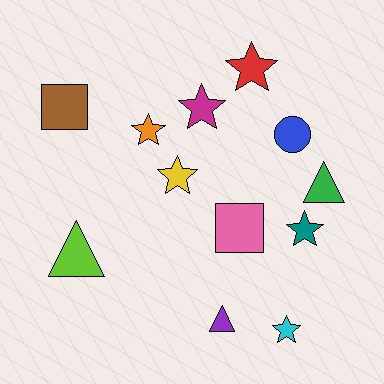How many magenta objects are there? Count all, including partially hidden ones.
There is 1 magenta object.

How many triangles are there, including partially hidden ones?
There are 3 triangles.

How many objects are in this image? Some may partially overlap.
There are 12 objects.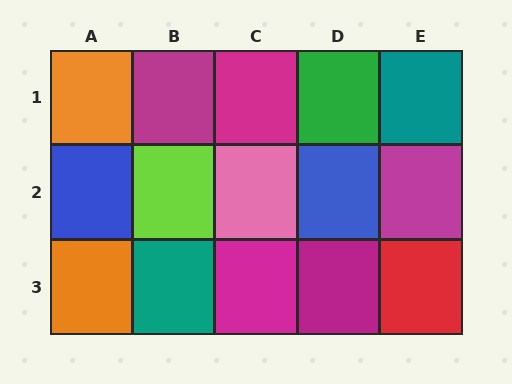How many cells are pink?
1 cell is pink.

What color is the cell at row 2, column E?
Magenta.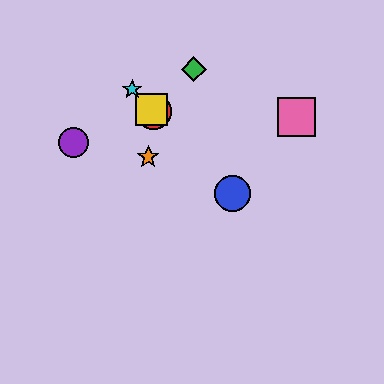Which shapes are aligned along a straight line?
The red circle, the blue circle, the yellow square, the cyan star are aligned along a straight line.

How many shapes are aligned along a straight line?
4 shapes (the red circle, the blue circle, the yellow square, the cyan star) are aligned along a straight line.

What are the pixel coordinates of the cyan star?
The cyan star is at (132, 89).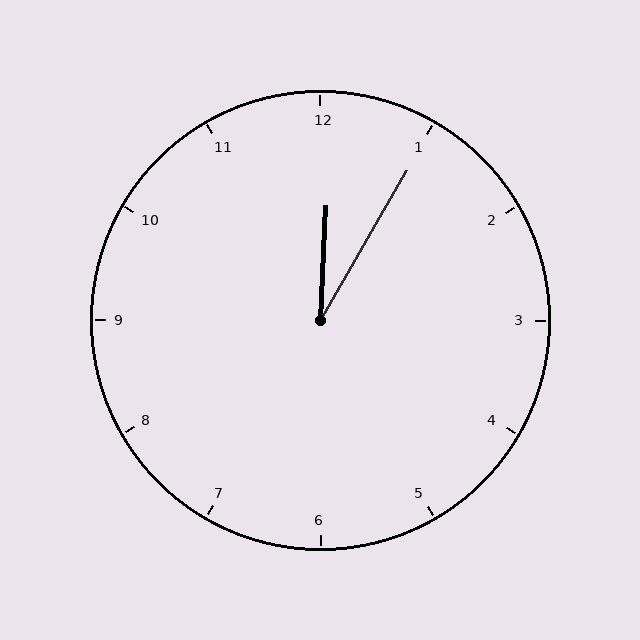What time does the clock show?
12:05.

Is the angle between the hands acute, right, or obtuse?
It is acute.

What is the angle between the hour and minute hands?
Approximately 28 degrees.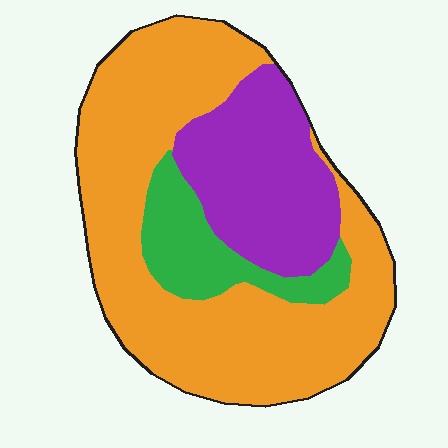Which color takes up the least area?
Green, at roughly 15%.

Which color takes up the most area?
Orange, at roughly 60%.